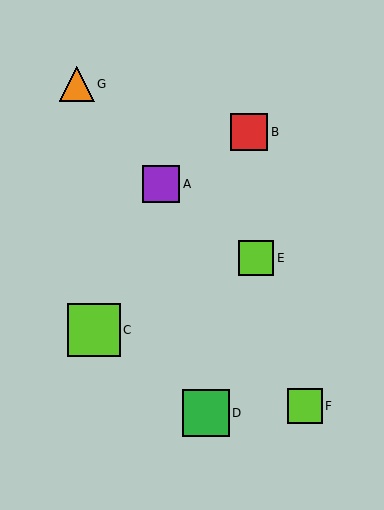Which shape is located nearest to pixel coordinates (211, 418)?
The green square (labeled D) at (206, 413) is nearest to that location.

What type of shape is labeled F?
Shape F is a lime square.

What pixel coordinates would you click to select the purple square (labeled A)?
Click at (161, 184) to select the purple square A.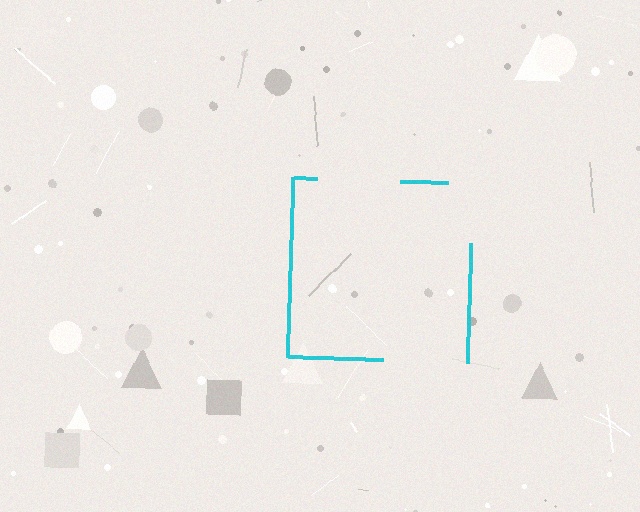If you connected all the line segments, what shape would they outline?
They would outline a square.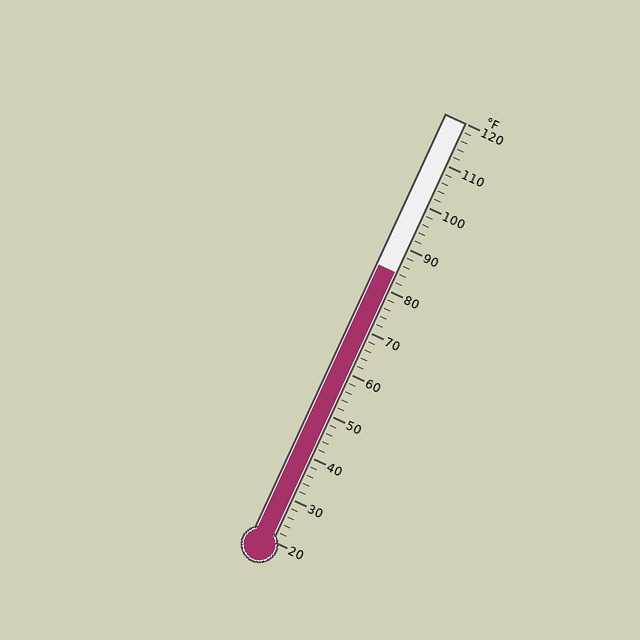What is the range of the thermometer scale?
The thermometer scale ranges from 20°F to 120°F.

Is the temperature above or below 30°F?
The temperature is above 30°F.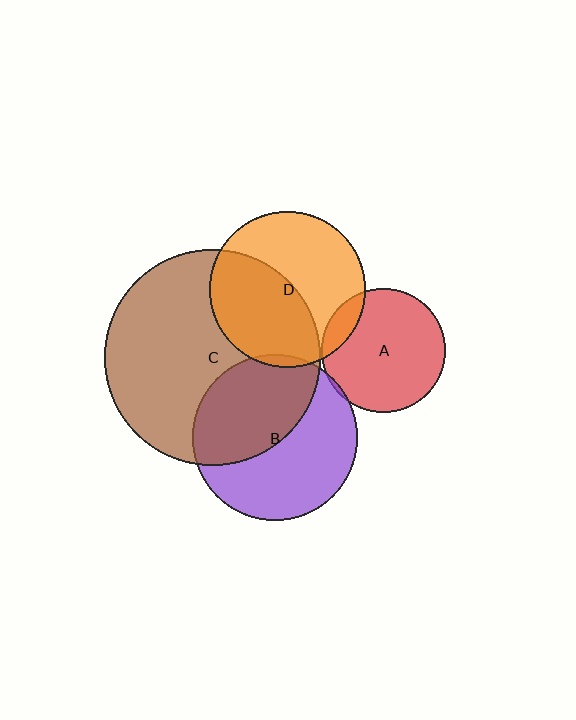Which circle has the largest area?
Circle C (brown).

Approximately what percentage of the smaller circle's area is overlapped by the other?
Approximately 5%.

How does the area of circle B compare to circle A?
Approximately 1.8 times.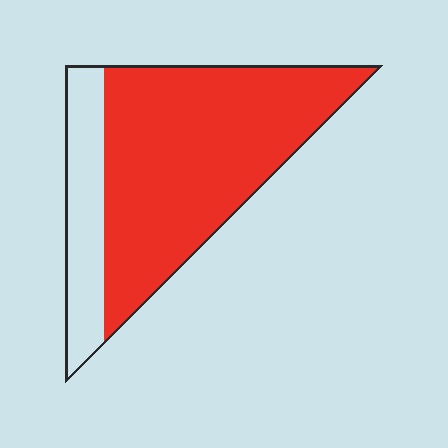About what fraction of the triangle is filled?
About three quarters (3/4).